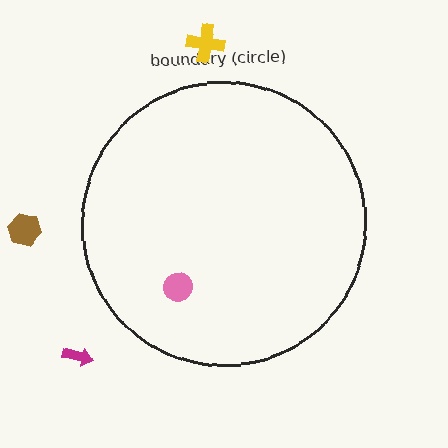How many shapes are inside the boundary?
1 inside, 3 outside.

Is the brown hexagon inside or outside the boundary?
Outside.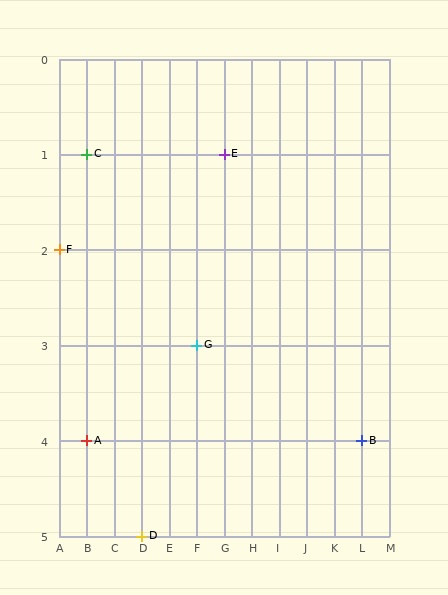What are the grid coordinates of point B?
Point B is at grid coordinates (L, 4).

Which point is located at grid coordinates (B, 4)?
Point A is at (B, 4).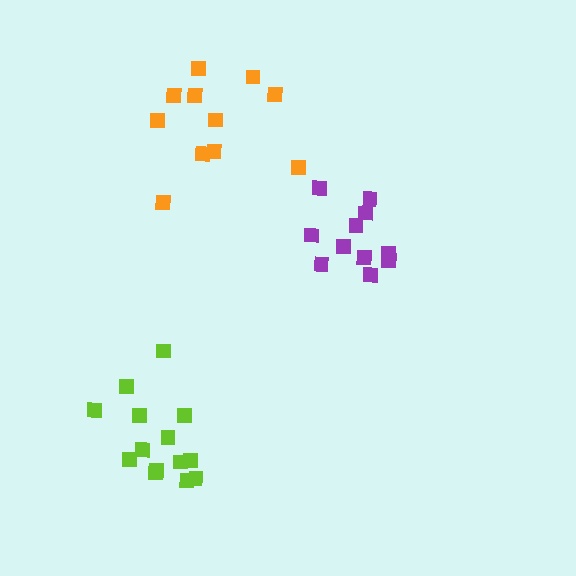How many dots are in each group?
Group 1: 11 dots, Group 2: 14 dots, Group 3: 11 dots (36 total).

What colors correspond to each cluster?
The clusters are colored: orange, lime, purple.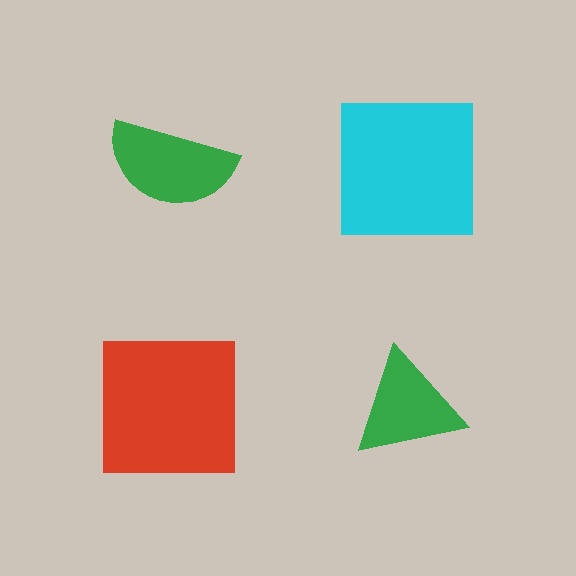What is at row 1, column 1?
A green semicircle.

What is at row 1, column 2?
A cyan square.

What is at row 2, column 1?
A red square.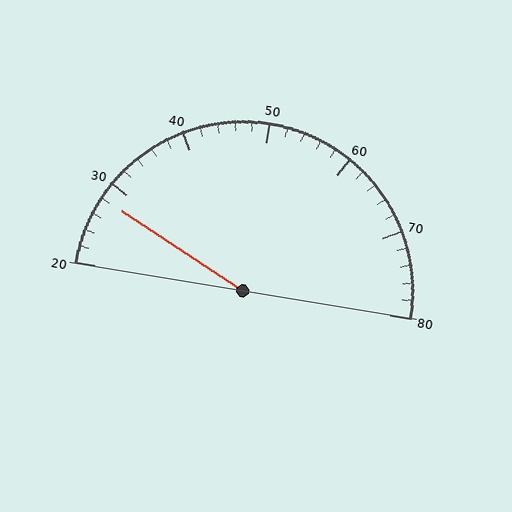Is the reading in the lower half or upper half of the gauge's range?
The reading is in the lower half of the range (20 to 80).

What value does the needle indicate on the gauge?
The needle indicates approximately 28.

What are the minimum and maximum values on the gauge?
The gauge ranges from 20 to 80.